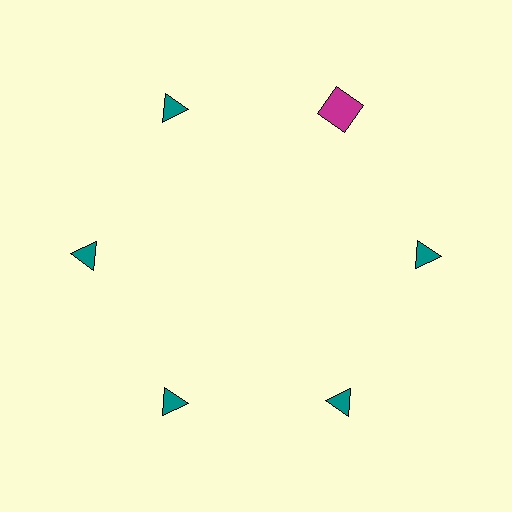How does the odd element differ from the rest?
It differs in both color (magenta instead of teal) and shape (square instead of triangle).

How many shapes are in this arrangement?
There are 6 shapes arranged in a ring pattern.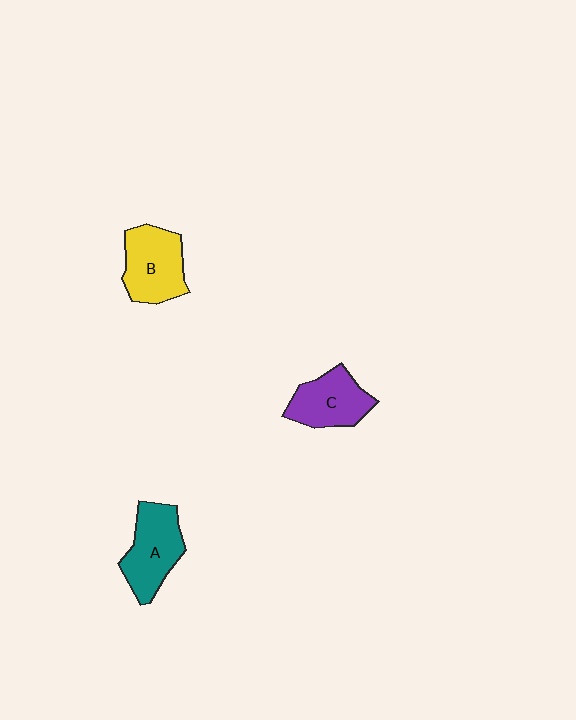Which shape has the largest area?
Shape B (yellow).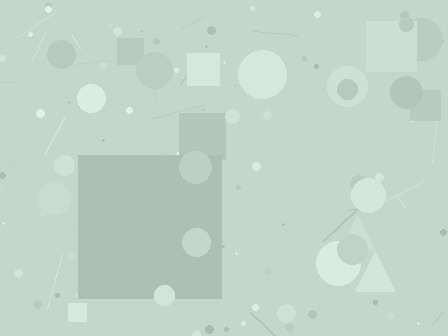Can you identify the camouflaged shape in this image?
The camouflaged shape is a square.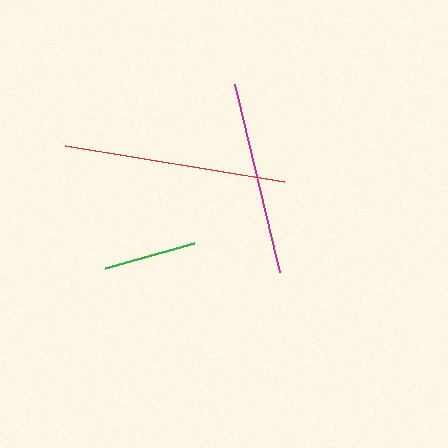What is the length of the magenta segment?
The magenta segment is approximately 194 pixels long.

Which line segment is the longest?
The red line is the longest at approximately 222 pixels.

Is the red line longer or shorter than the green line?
The red line is longer than the green line.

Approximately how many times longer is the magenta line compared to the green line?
The magenta line is approximately 2.1 times the length of the green line.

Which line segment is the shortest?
The green line is the shortest at approximately 92 pixels.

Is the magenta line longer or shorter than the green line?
The magenta line is longer than the green line.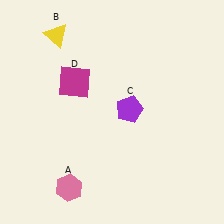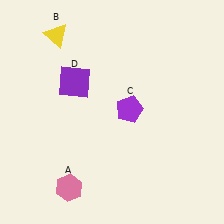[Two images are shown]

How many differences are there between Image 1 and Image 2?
There is 1 difference between the two images.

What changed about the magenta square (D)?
In Image 1, D is magenta. In Image 2, it changed to purple.